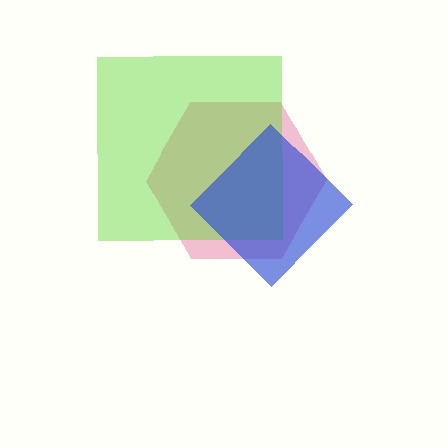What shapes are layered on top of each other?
The layered shapes are: a pink hexagon, a lime square, a blue diamond.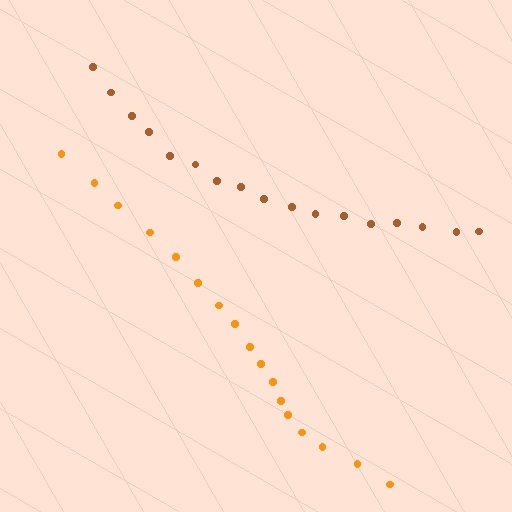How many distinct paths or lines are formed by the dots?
There are 2 distinct paths.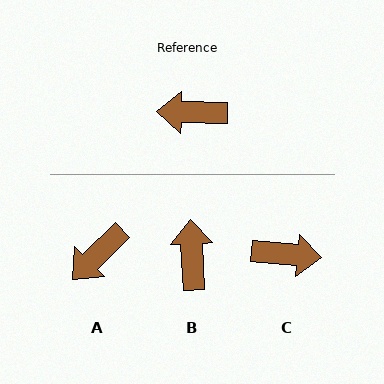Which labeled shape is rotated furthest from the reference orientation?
C, about 176 degrees away.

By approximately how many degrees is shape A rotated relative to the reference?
Approximately 46 degrees counter-clockwise.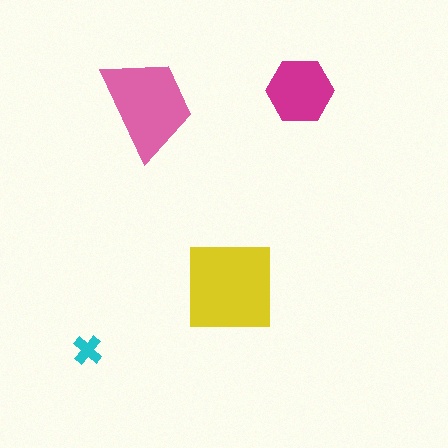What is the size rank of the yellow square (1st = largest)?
1st.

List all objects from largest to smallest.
The yellow square, the pink trapezoid, the magenta hexagon, the cyan cross.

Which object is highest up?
The magenta hexagon is topmost.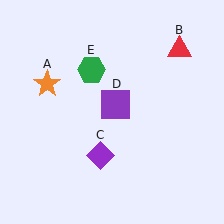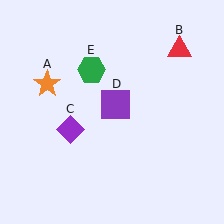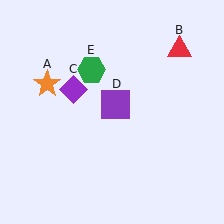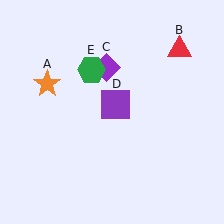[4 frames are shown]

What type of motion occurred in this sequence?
The purple diamond (object C) rotated clockwise around the center of the scene.